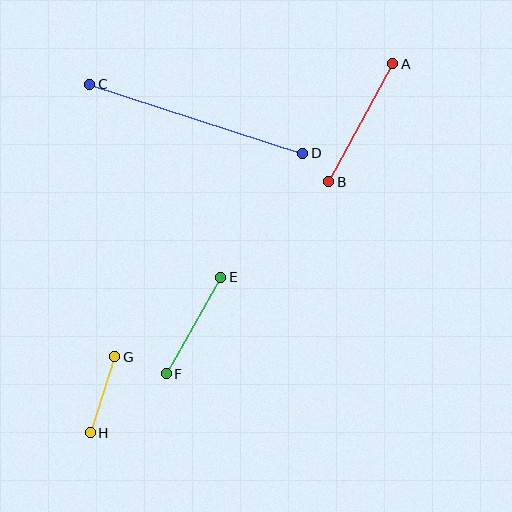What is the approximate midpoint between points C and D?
The midpoint is at approximately (196, 119) pixels.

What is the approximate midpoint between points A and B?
The midpoint is at approximately (361, 123) pixels.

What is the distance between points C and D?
The distance is approximately 224 pixels.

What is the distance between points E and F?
The distance is approximately 111 pixels.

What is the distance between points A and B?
The distance is approximately 134 pixels.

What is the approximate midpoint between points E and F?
The midpoint is at approximately (193, 325) pixels.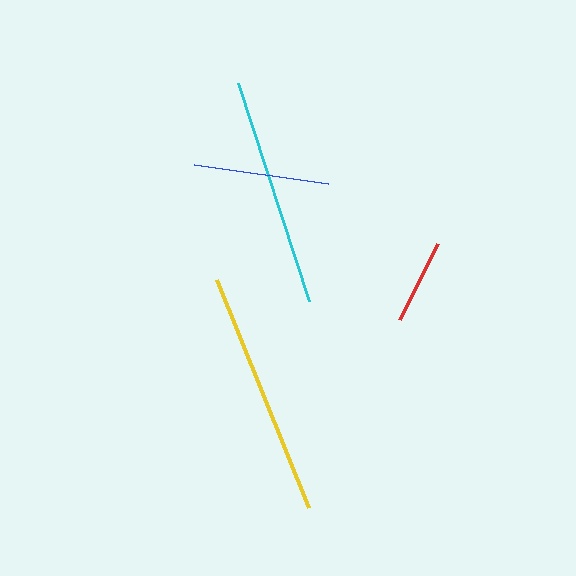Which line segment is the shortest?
The red line is the shortest at approximately 85 pixels.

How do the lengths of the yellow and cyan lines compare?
The yellow and cyan lines are approximately the same length.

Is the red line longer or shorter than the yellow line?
The yellow line is longer than the red line.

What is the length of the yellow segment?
The yellow segment is approximately 245 pixels long.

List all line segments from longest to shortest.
From longest to shortest: yellow, cyan, blue, red.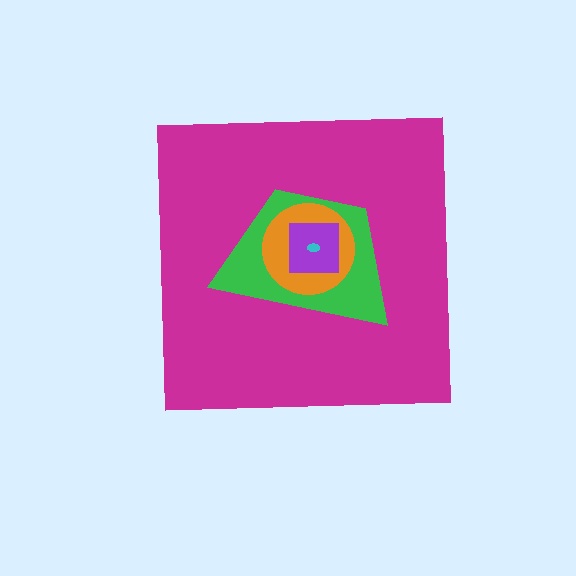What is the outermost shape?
The magenta square.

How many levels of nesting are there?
5.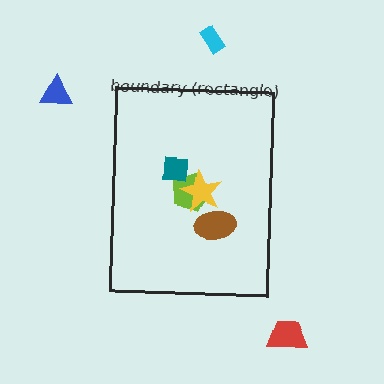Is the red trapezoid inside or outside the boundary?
Outside.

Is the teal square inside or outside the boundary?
Inside.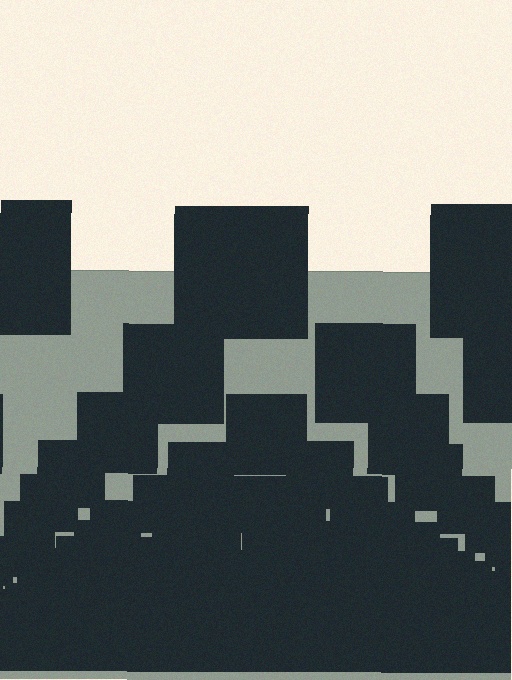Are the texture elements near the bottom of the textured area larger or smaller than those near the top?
Smaller. The gradient is inverted — elements near the bottom are smaller and denser.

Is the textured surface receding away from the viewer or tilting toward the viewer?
The surface appears to tilt toward the viewer. Texture elements get larger and sparser toward the top.